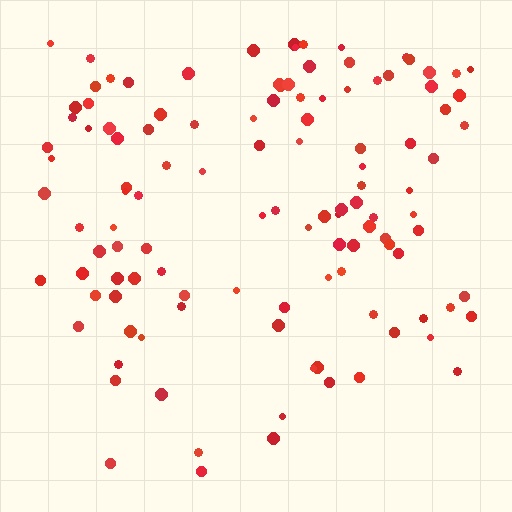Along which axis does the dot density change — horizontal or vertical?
Vertical.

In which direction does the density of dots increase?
From bottom to top, with the top side densest.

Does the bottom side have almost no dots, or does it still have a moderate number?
Still a moderate number, just noticeably fewer than the top.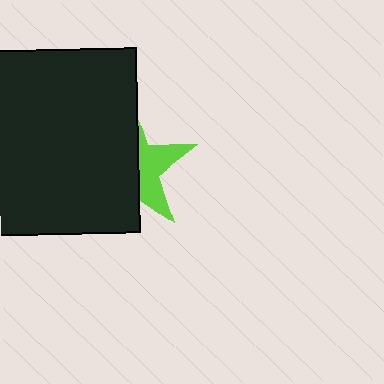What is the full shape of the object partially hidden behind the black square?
The partially hidden object is a lime star.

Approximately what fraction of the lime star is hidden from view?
Roughly 61% of the lime star is hidden behind the black square.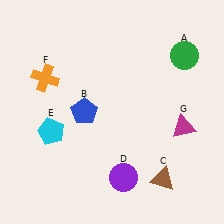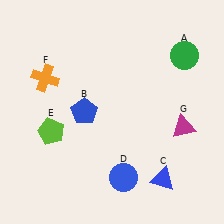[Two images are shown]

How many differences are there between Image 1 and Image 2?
There are 3 differences between the two images.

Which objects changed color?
C changed from brown to blue. D changed from purple to blue. E changed from cyan to lime.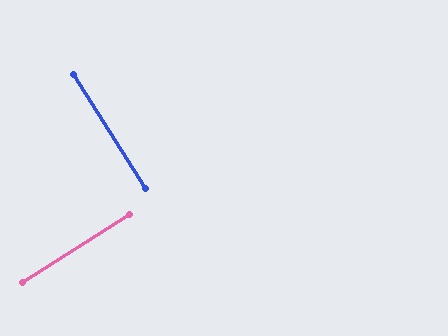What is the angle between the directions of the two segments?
Approximately 90 degrees.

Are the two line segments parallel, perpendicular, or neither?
Perpendicular — they meet at approximately 90°.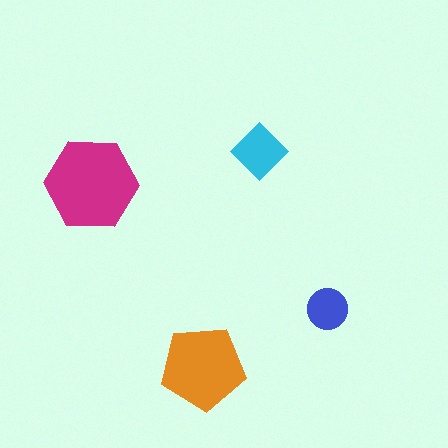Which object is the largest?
The magenta hexagon.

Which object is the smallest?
The blue circle.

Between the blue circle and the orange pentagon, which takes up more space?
The orange pentagon.